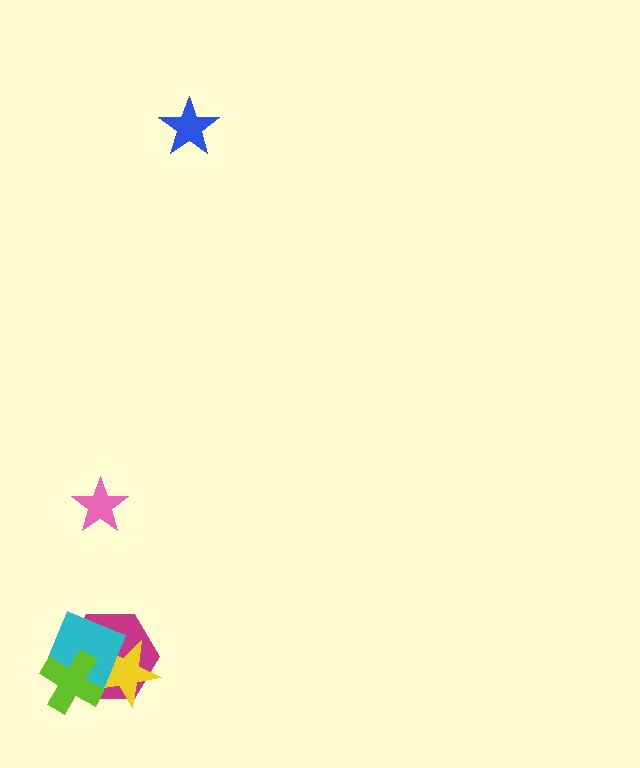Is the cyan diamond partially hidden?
Yes, it is partially covered by another shape.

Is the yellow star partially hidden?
Yes, it is partially covered by another shape.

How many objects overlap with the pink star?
0 objects overlap with the pink star.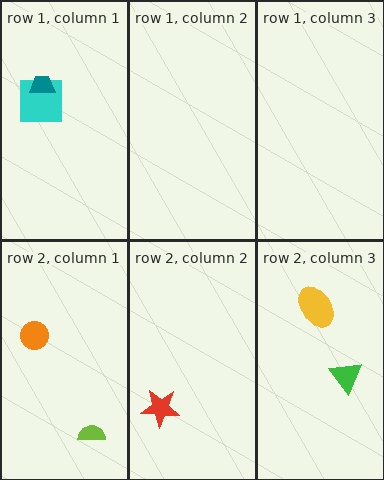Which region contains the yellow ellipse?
The row 2, column 3 region.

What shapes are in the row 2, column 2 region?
The red star.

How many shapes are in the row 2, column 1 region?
2.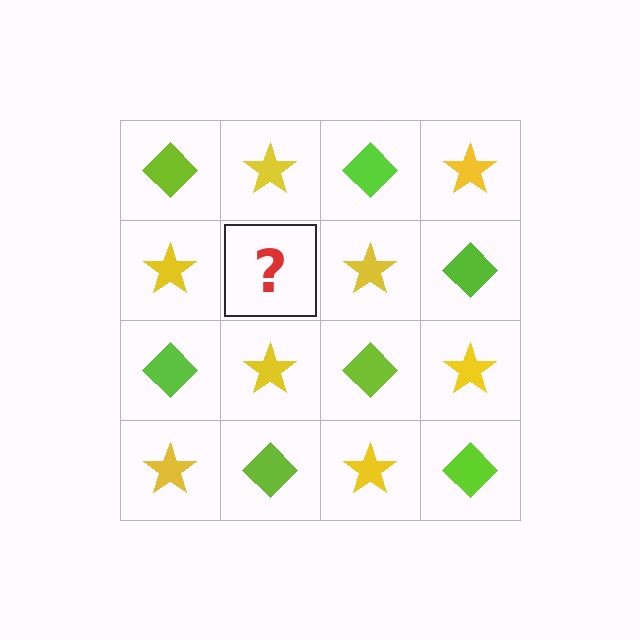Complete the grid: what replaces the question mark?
The question mark should be replaced with a lime diamond.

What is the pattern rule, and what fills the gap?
The rule is that it alternates lime diamond and yellow star in a checkerboard pattern. The gap should be filled with a lime diamond.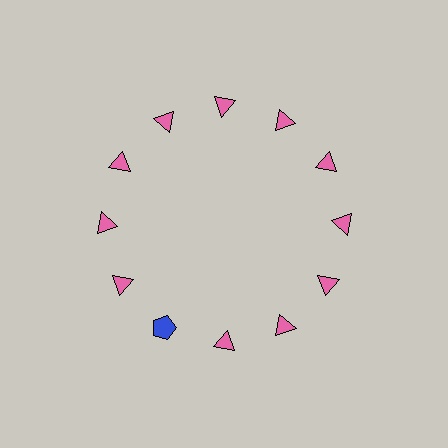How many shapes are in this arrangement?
There are 12 shapes arranged in a ring pattern.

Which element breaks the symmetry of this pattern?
The blue pentagon at roughly the 7 o'clock position breaks the symmetry. All other shapes are pink triangles.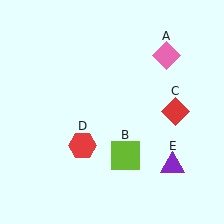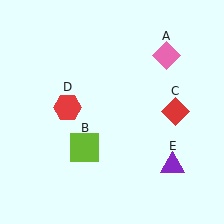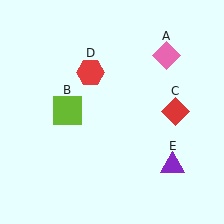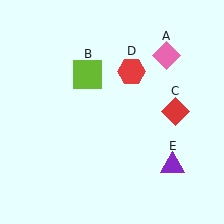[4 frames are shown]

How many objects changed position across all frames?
2 objects changed position: lime square (object B), red hexagon (object D).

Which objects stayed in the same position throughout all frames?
Pink diamond (object A) and red diamond (object C) and purple triangle (object E) remained stationary.